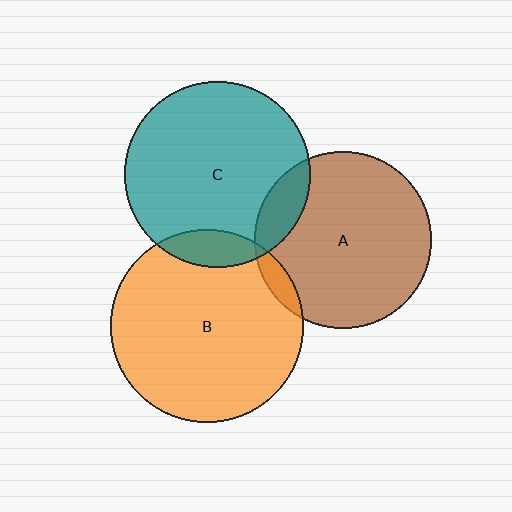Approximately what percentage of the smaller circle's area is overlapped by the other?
Approximately 15%.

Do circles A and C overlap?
Yes.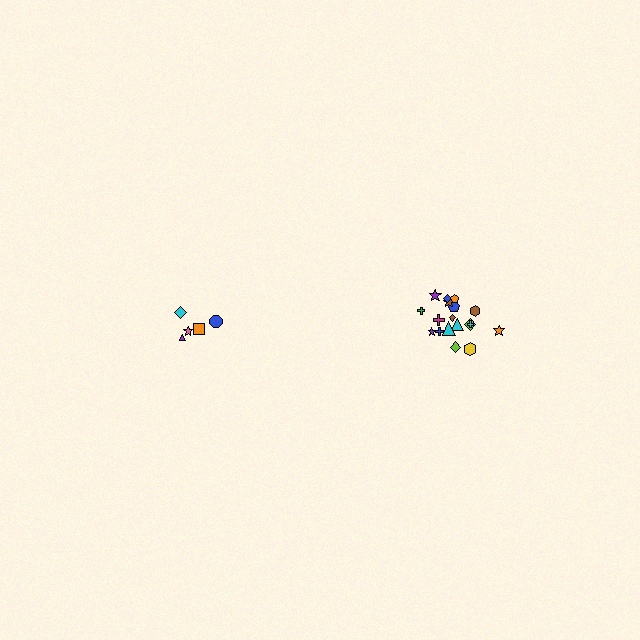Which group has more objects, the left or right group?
The right group.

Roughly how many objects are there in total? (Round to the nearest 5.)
Roughly 25 objects in total.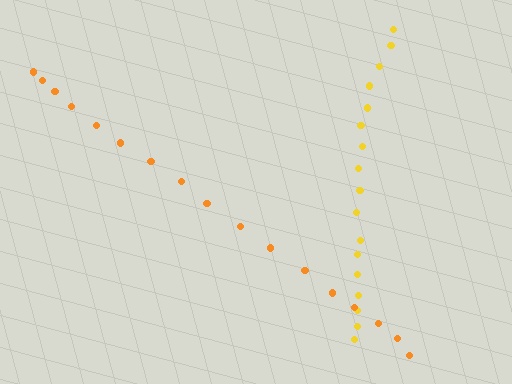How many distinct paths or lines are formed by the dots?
There are 2 distinct paths.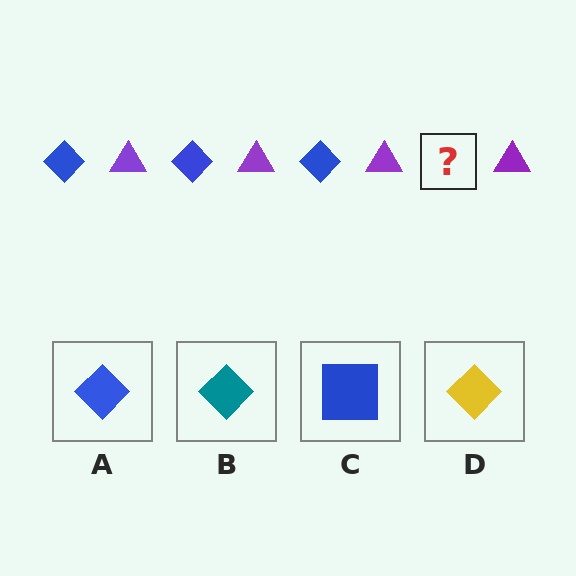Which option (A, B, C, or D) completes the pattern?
A.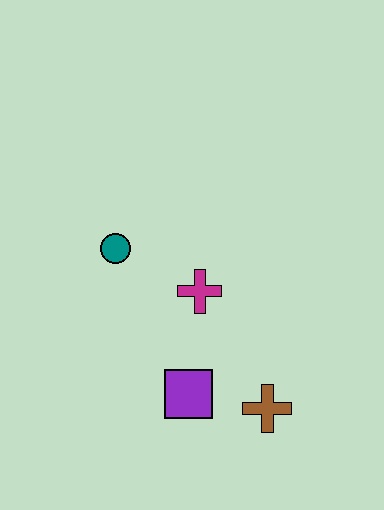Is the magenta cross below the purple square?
No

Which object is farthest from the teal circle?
The brown cross is farthest from the teal circle.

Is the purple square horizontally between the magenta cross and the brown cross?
No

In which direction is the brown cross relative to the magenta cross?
The brown cross is below the magenta cross.